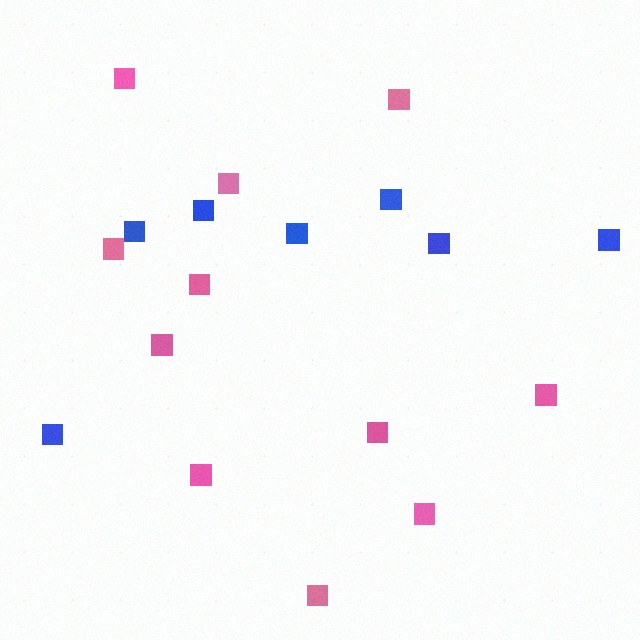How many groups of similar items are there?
There are 2 groups: one group of blue squares (7) and one group of pink squares (11).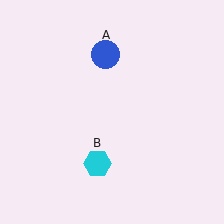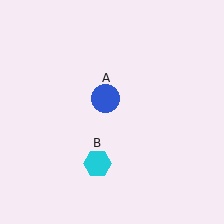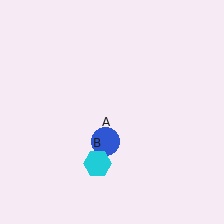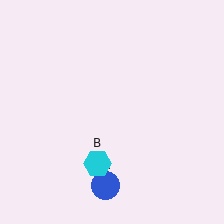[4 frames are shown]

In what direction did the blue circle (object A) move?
The blue circle (object A) moved down.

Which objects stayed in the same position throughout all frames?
Cyan hexagon (object B) remained stationary.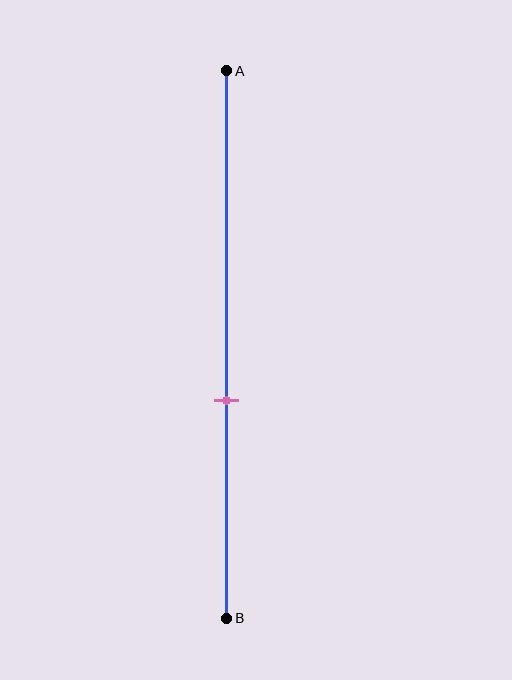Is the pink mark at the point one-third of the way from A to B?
No, the mark is at about 60% from A, not at the 33% one-third point.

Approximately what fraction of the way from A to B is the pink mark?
The pink mark is approximately 60% of the way from A to B.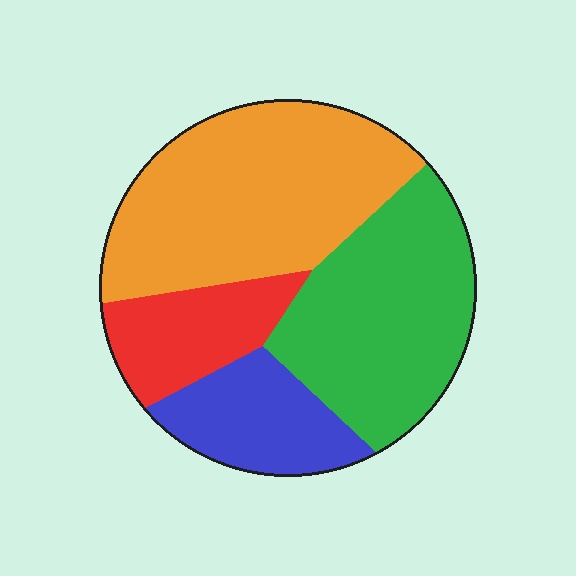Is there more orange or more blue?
Orange.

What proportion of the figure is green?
Green takes up about one third (1/3) of the figure.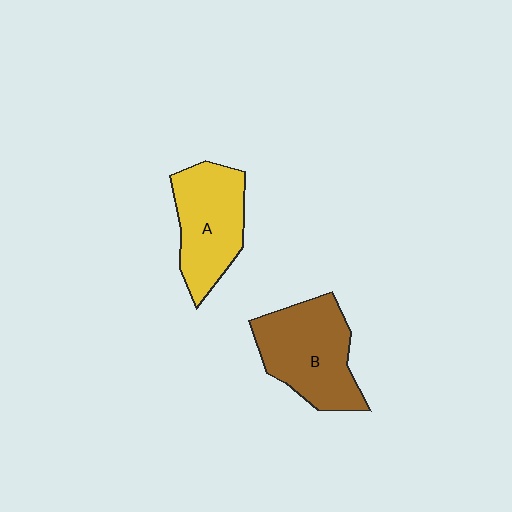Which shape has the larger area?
Shape B (brown).